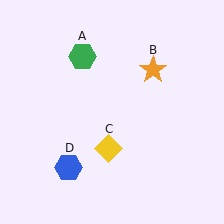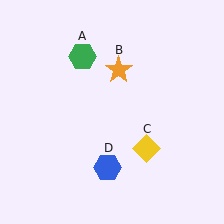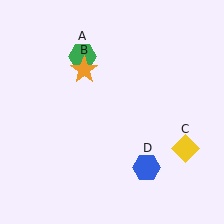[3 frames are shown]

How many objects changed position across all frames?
3 objects changed position: orange star (object B), yellow diamond (object C), blue hexagon (object D).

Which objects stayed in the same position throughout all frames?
Green hexagon (object A) remained stationary.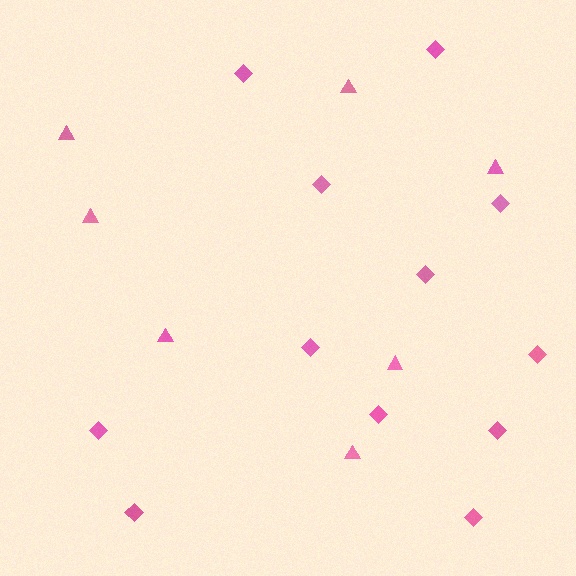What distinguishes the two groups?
There are 2 groups: one group of triangles (7) and one group of diamonds (12).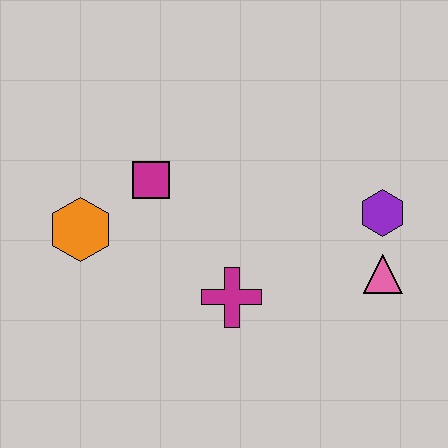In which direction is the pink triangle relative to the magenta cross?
The pink triangle is to the right of the magenta cross.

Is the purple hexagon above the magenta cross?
Yes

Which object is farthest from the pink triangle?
The orange hexagon is farthest from the pink triangle.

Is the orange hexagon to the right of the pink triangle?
No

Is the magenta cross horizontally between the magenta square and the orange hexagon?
No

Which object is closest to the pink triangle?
The purple hexagon is closest to the pink triangle.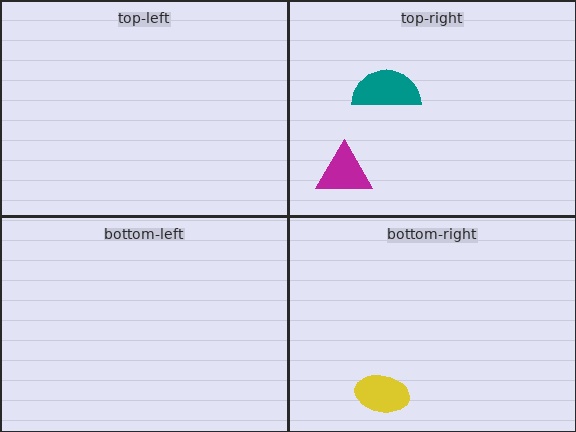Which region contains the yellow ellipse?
The bottom-right region.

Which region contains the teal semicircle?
The top-right region.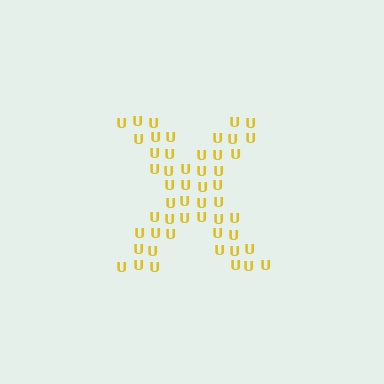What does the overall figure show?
The overall figure shows the letter X.